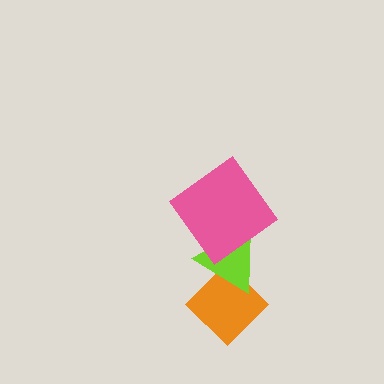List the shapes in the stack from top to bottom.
From top to bottom: the pink diamond, the lime triangle, the orange diamond.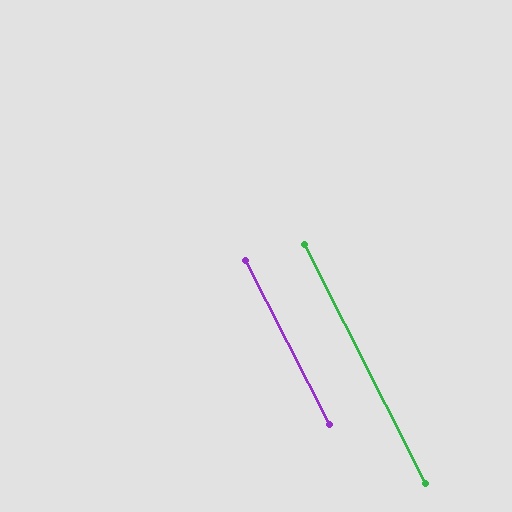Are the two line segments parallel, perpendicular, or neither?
Parallel — their directions differ by only 0.0°.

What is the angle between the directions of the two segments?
Approximately 0 degrees.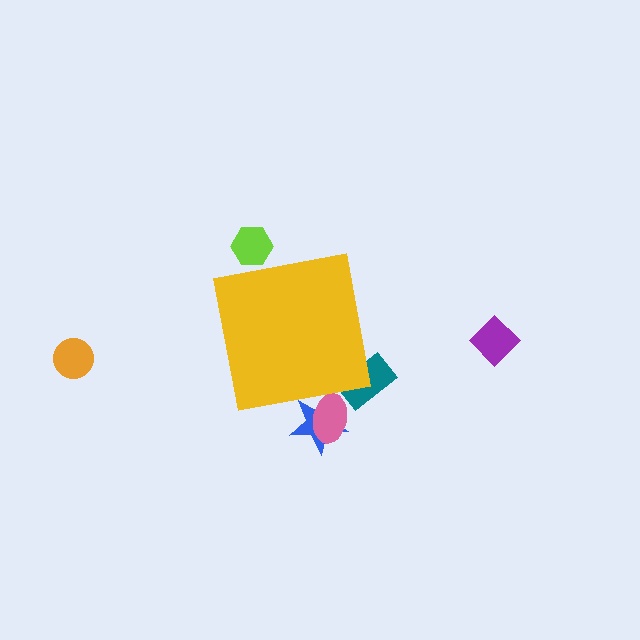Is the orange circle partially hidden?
No, the orange circle is fully visible.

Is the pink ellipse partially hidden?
Yes, the pink ellipse is partially hidden behind the yellow square.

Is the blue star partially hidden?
Yes, the blue star is partially hidden behind the yellow square.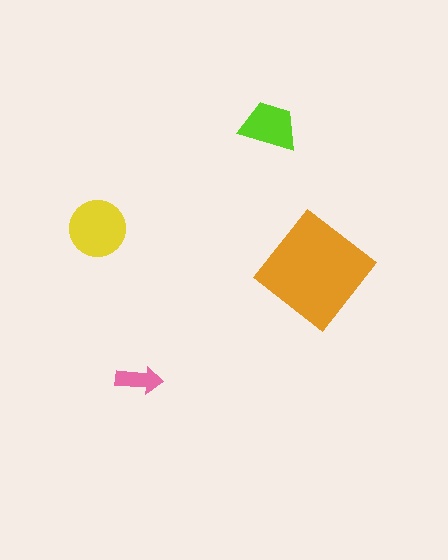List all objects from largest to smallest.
The orange diamond, the yellow circle, the lime trapezoid, the pink arrow.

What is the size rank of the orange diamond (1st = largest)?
1st.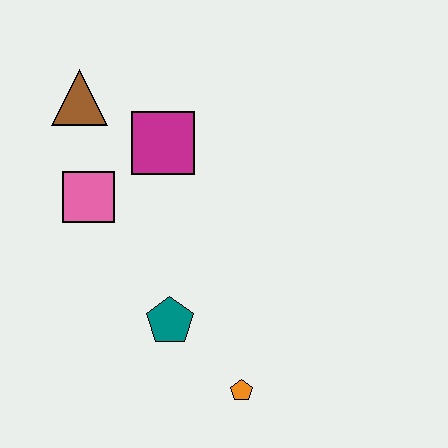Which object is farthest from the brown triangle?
The orange pentagon is farthest from the brown triangle.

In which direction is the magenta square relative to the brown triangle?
The magenta square is to the right of the brown triangle.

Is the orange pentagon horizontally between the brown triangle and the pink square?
No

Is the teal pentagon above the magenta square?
No